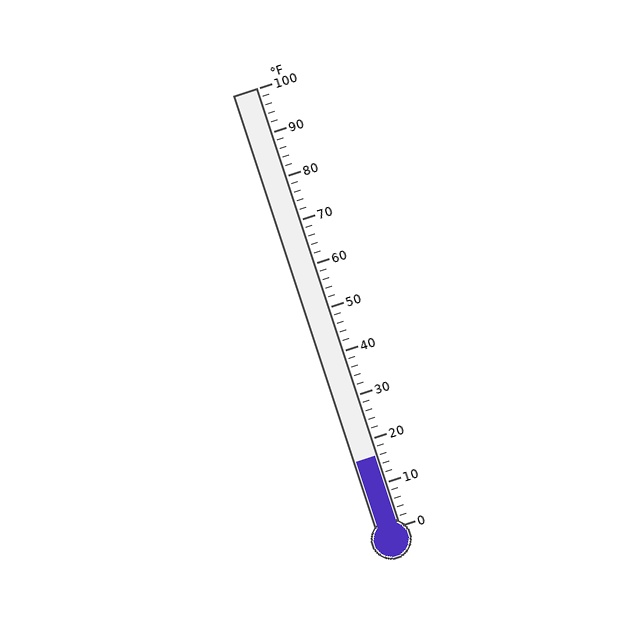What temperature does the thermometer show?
The thermometer shows approximately 16°F.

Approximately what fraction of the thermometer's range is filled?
The thermometer is filled to approximately 15% of its range.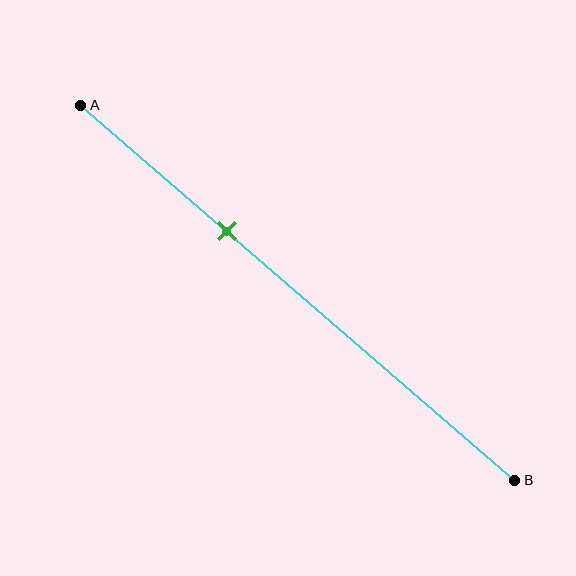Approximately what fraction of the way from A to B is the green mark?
The green mark is approximately 35% of the way from A to B.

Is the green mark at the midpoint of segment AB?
No, the mark is at about 35% from A, not at the 50% midpoint.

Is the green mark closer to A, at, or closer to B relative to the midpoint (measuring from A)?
The green mark is closer to point A than the midpoint of segment AB.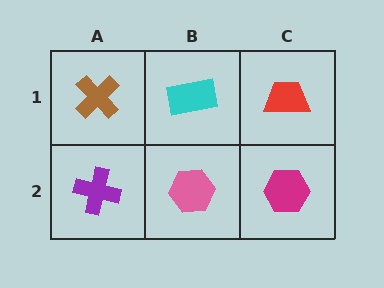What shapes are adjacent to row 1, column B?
A pink hexagon (row 2, column B), a brown cross (row 1, column A), a red trapezoid (row 1, column C).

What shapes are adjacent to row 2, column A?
A brown cross (row 1, column A), a pink hexagon (row 2, column B).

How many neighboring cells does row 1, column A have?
2.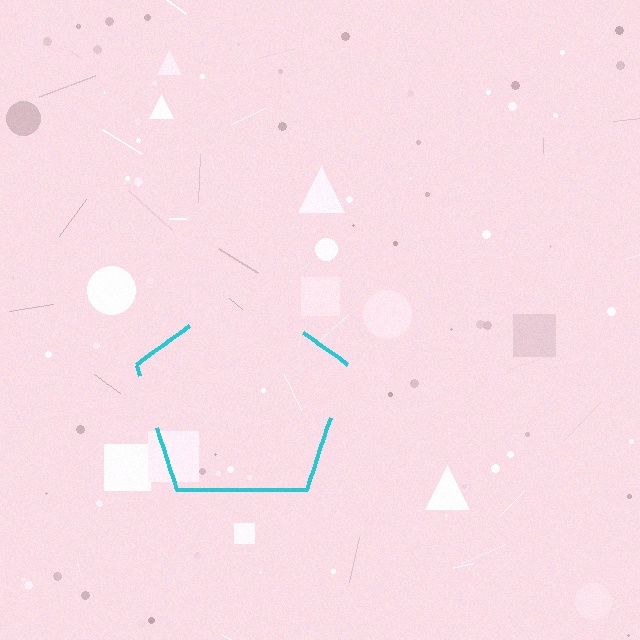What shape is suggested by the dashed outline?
The dashed outline suggests a pentagon.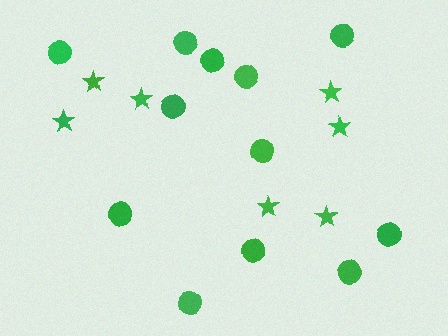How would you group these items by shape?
There are 2 groups: one group of circles (12) and one group of stars (7).